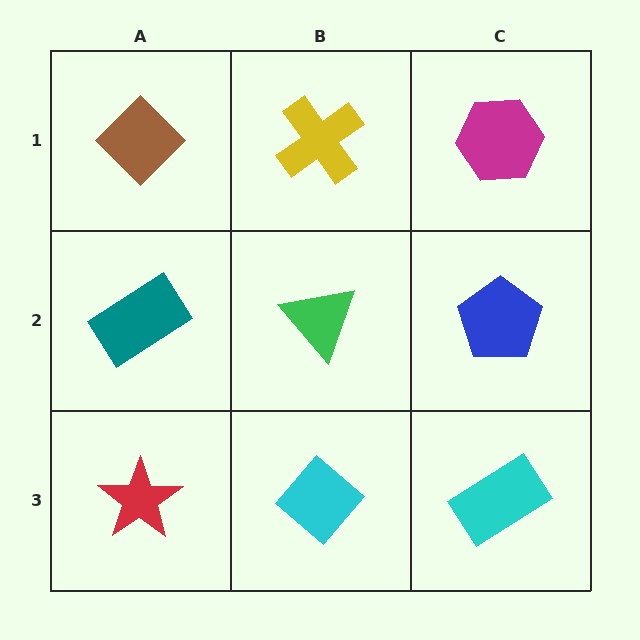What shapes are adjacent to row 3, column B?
A green triangle (row 2, column B), a red star (row 3, column A), a cyan rectangle (row 3, column C).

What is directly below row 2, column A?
A red star.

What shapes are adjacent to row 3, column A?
A teal rectangle (row 2, column A), a cyan diamond (row 3, column B).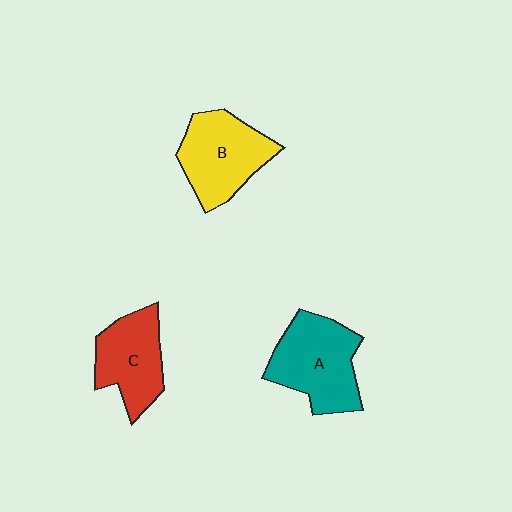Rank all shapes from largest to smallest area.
From largest to smallest: A (teal), B (yellow), C (red).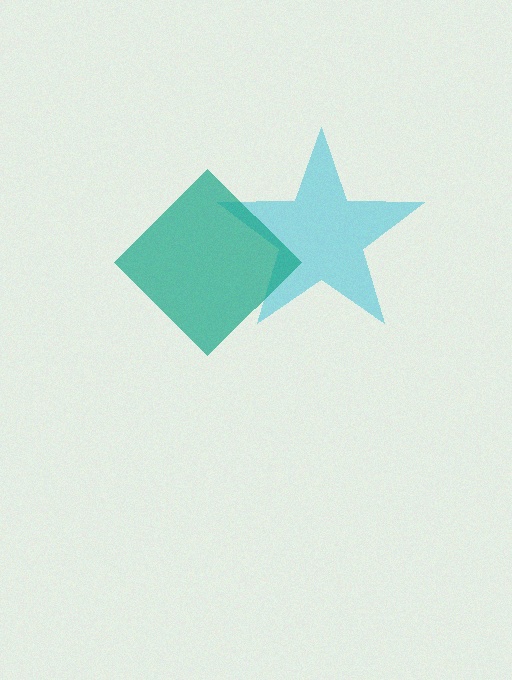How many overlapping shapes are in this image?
There are 2 overlapping shapes in the image.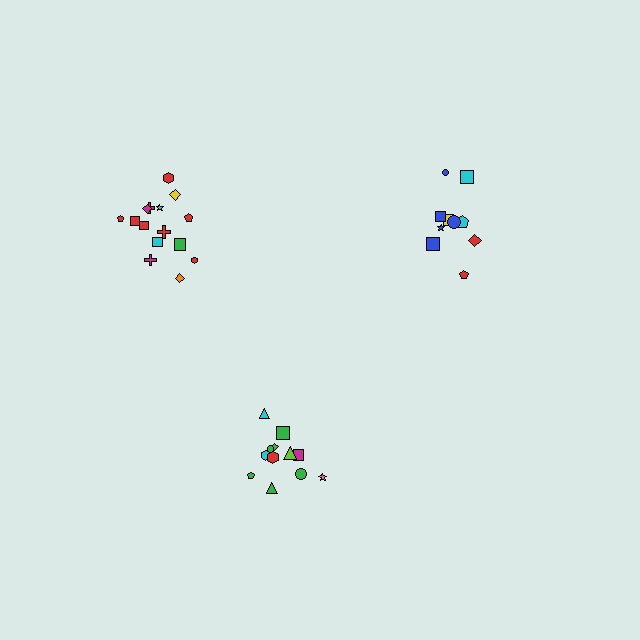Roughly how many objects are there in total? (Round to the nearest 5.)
Roughly 35 objects in total.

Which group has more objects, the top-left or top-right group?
The top-left group.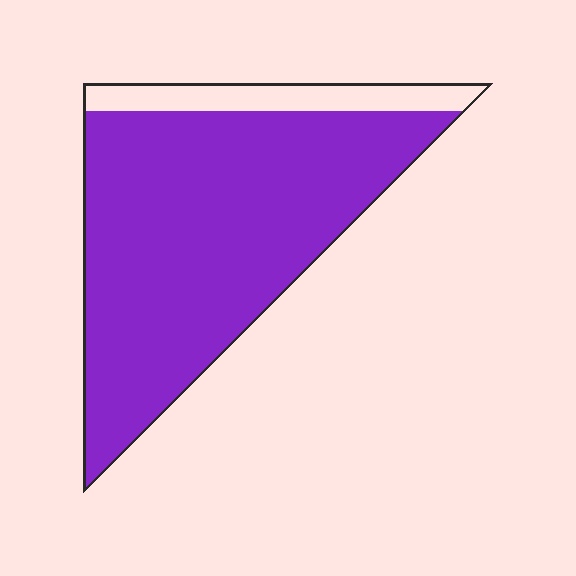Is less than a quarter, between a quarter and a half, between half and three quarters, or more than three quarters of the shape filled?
More than three quarters.